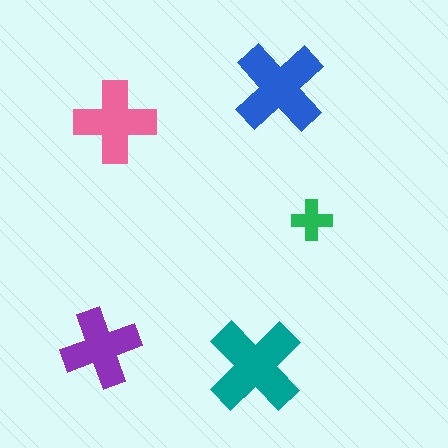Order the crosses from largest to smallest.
the teal one, the blue one, the pink one, the purple one, the green one.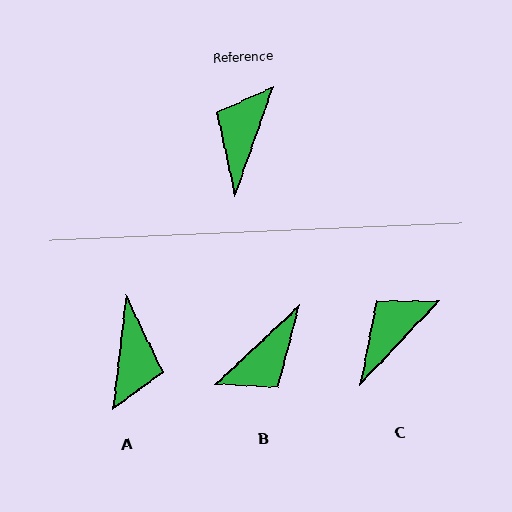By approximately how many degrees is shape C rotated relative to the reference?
Approximately 24 degrees clockwise.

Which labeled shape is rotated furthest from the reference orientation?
A, about 167 degrees away.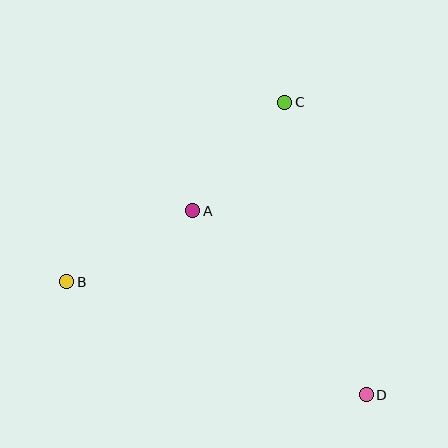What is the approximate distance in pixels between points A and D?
The distance between A and D is approximately 253 pixels.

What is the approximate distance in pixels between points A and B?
The distance between A and B is approximately 145 pixels.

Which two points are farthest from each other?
Points B and D are farthest from each other.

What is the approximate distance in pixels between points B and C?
The distance between B and C is approximately 282 pixels.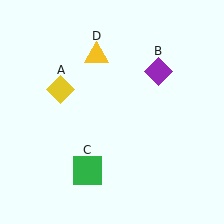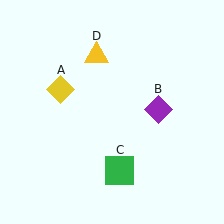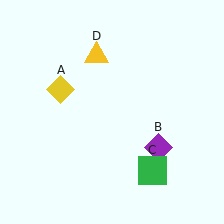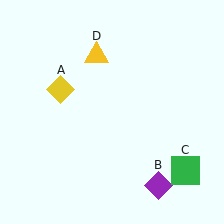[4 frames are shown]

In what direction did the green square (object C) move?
The green square (object C) moved right.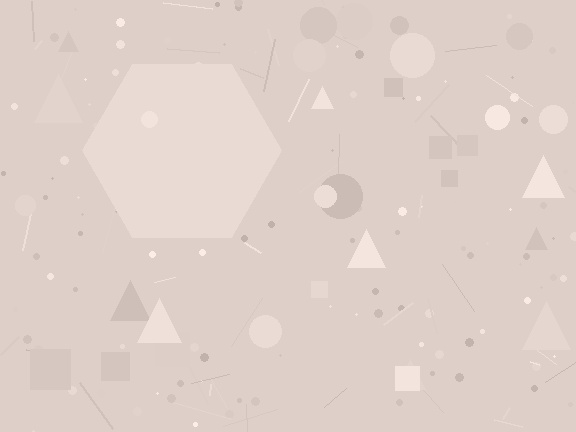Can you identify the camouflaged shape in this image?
The camouflaged shape is a hexagon.